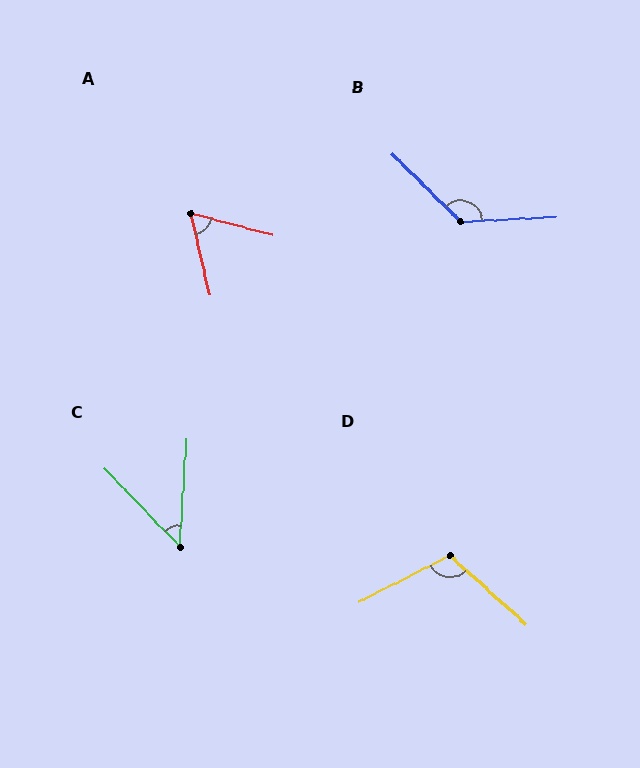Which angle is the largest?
B, at approximately 132 degrees.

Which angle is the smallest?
C, at approximately 48 degrees.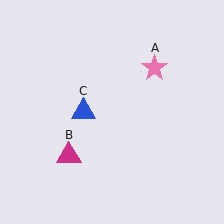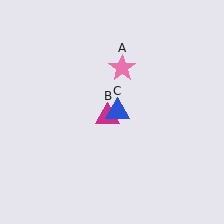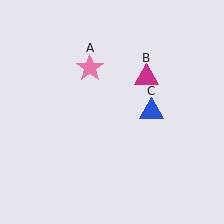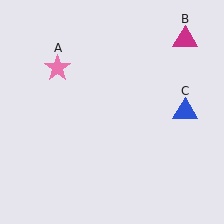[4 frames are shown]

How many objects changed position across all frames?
3 objects changed position: pink star (object A), magenta triangle (object B), blue triangle (object C).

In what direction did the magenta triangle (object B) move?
The magenta triangle (object B) moved up and to the right.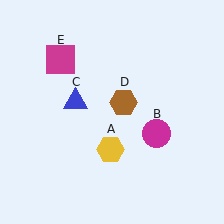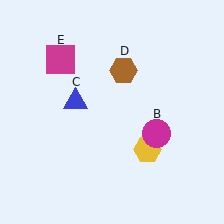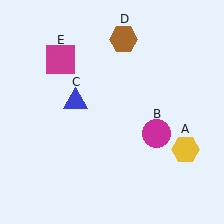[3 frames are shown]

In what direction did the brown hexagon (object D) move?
The brown hexagon (object D) moved up.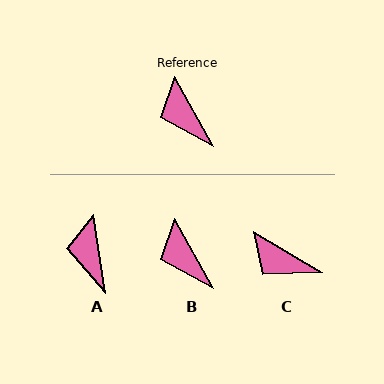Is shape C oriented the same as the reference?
No, it is off by about 30 degrees.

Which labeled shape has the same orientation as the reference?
B.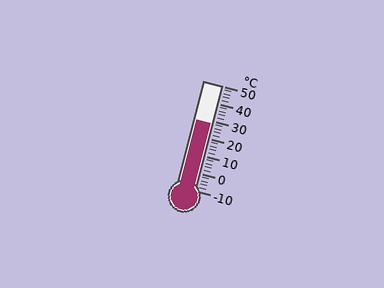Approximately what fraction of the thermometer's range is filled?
The thermometer is filled to approximately 65% of its range.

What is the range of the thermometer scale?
The thermometer scale ranges from -10°C to 50°C.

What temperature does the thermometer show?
The thermometer shows approximately 28°C.